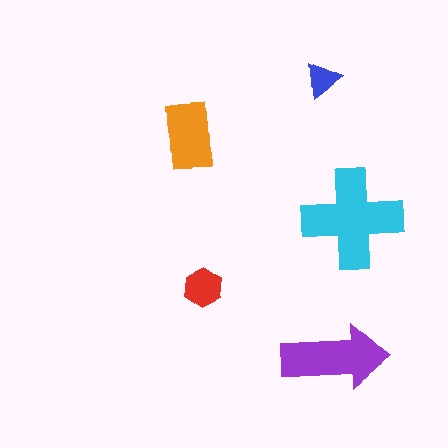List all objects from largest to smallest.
The cyan cross, the purple arrow, the orange rectangle, the red hexagon, the blue triangle.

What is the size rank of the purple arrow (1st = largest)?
2nd.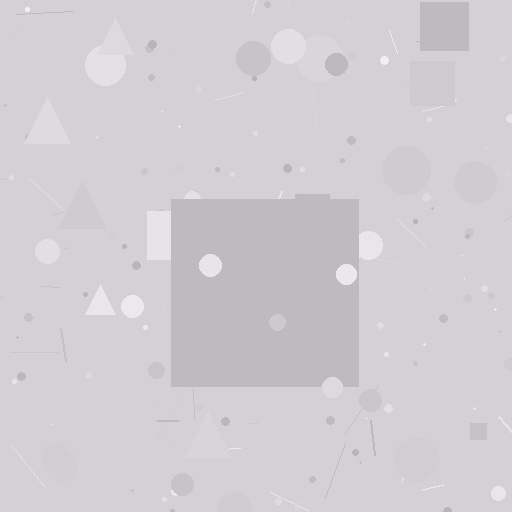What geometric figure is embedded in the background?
A square is embedded in the background.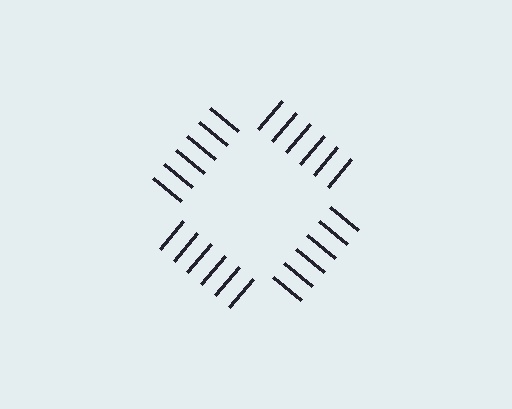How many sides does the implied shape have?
4 sides — the line-ends trace a square.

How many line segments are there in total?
24 — 6 along each of the 4 edges.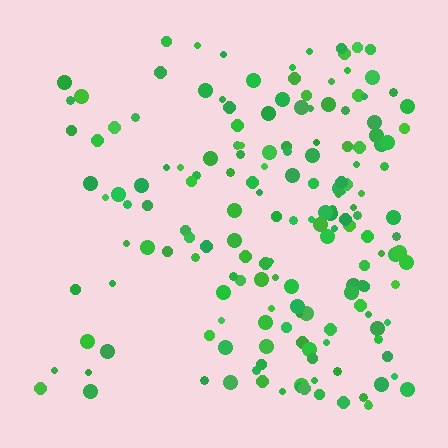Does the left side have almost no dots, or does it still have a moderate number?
Still a moderate number, just noticeably fewer than the right.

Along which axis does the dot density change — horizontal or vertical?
Horizontal.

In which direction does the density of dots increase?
From left to right, with the right side densest.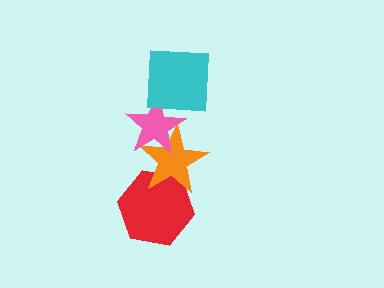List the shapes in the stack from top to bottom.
From top to bottom: the cyan square, the pink star, the orange star, the red hexagon.